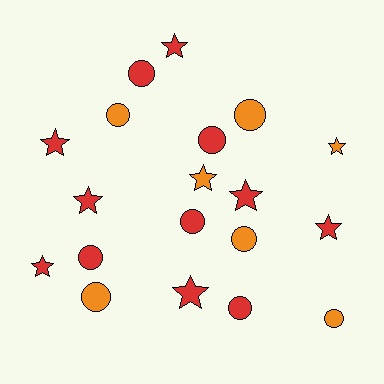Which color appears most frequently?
Red, with 12 objects.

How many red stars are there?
There are 7 red stars.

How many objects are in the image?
There are 19 objects.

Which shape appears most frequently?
Circle, with 10 objects.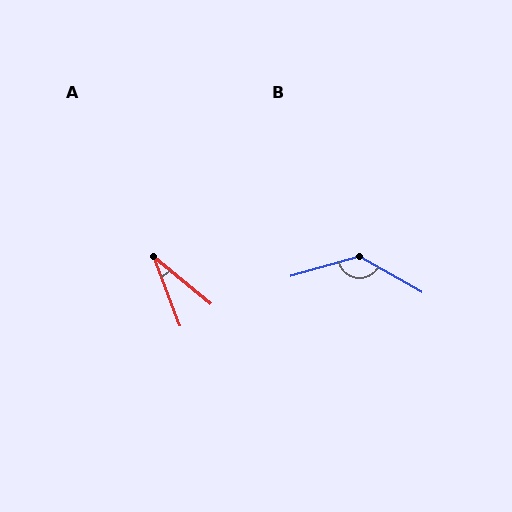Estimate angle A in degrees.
Approximately 29 degrees.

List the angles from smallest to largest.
A (29°), B (135°).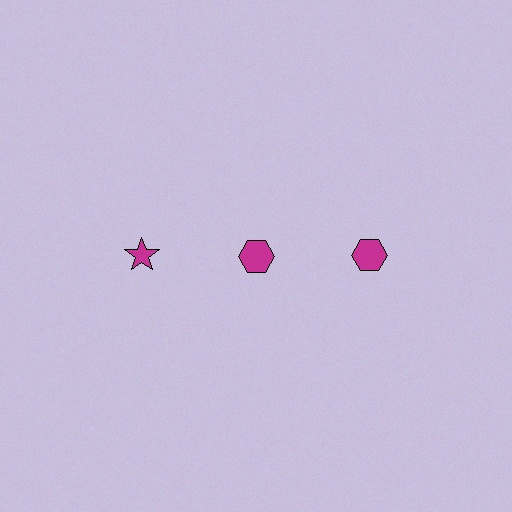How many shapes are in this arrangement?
There are 3 shapes arranged in a grid pattern.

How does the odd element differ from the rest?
It has a different shape: star instead of hexagon.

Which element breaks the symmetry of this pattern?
The magenta star in the top row, leftmost column breaks the symmetry. All other shapes are magenta hexagons.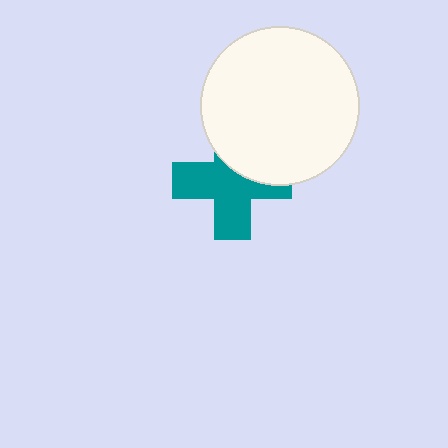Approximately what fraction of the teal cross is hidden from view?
Roughly 36% of the teal cross is hidden behind the white circle.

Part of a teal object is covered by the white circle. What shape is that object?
It is a cross.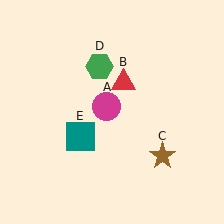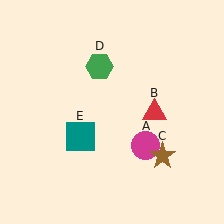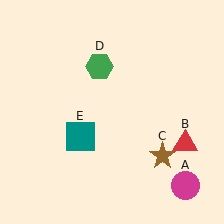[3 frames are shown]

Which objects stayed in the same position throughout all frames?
Brown star (object C) and green hexagon (object D) and teal square (object E) remained stationary.